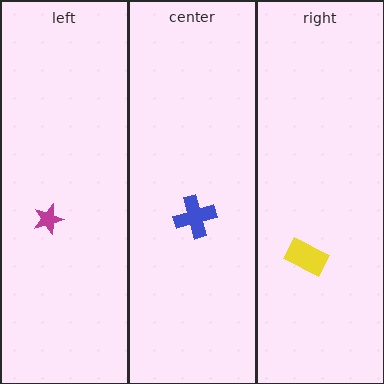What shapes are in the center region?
The blue cross.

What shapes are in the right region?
The yellow rectangle.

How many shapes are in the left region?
1.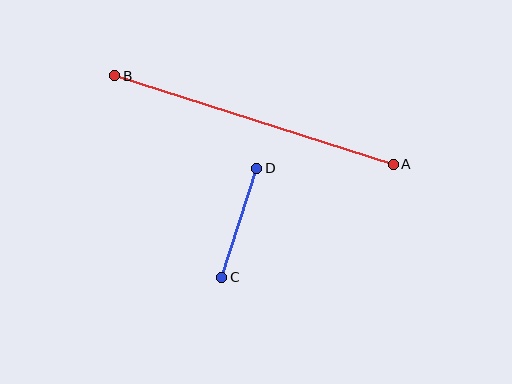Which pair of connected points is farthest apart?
Points A and B are farthest apart.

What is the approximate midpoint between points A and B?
The midpoint is at approximately (254, 120) pixels.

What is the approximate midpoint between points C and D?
The midpoint is at approximately (239, 223) pixels.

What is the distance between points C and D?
The distance is approximately 115 pixels.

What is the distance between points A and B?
The distance is approximately 292 pixels.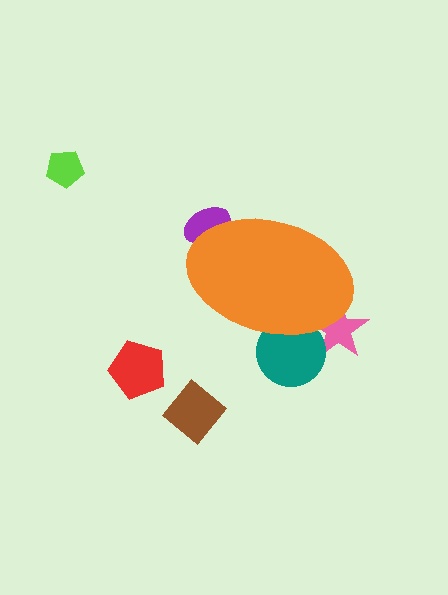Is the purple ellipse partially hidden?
Yes, the purple ellipse is partially hidden behind the orange ellipse.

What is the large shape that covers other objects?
An orange ellipse.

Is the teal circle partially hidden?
Yes, the teal circle is partially hidden behind the orange ellipse.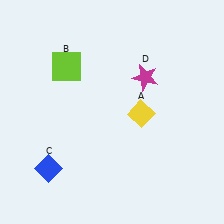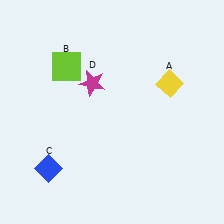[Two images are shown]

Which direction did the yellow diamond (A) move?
The yellow diamond (A) moved up.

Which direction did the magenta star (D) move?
The magenta star (D) moved left.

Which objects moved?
The objects that moved are: the yellow diamond (A), the magenta star (D).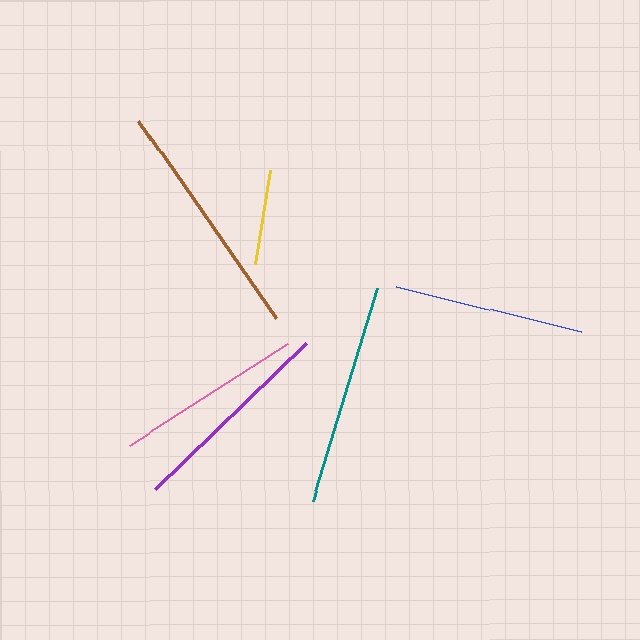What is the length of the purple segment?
The purple segment is approximately 210 pixels long.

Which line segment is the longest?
The brown line is the longest at approximately 241 pixels.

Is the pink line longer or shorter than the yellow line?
The pink line is longer than the yellow line.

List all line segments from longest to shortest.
From longest to shortest: brown, teal, purple, blue, pink, yellow.